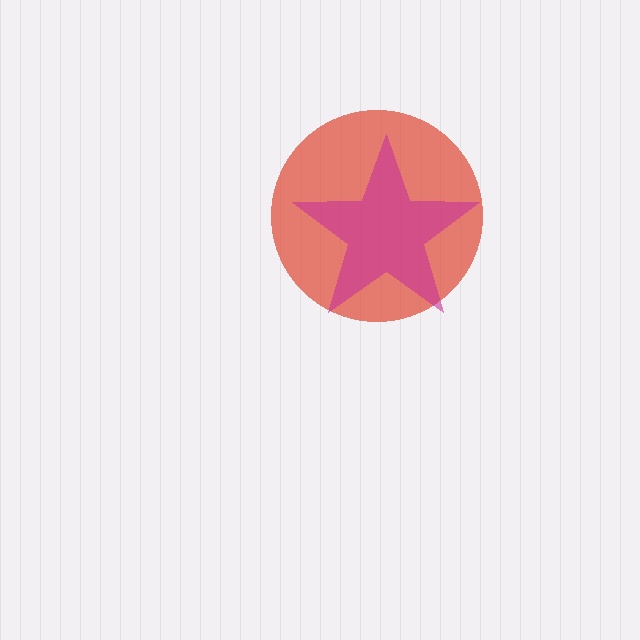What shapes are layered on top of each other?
The layered shapes are: a red circle, a magenta star.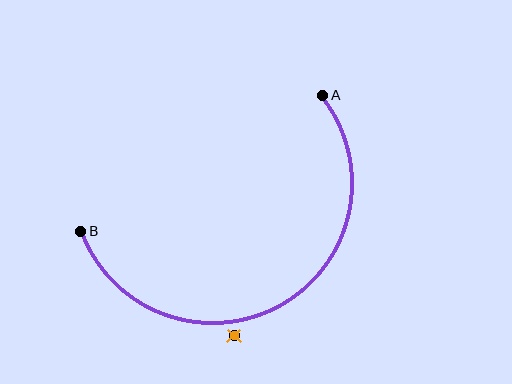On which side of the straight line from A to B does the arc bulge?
The arc bulges below the straight line connecting A and B.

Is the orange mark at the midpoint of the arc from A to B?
No — the orange mark does not lie on the arc at all. It sits slightly outside the curve.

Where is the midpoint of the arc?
The arc midpoint is the point on the curve farthest from the straight line joining A and B. It sits below that line.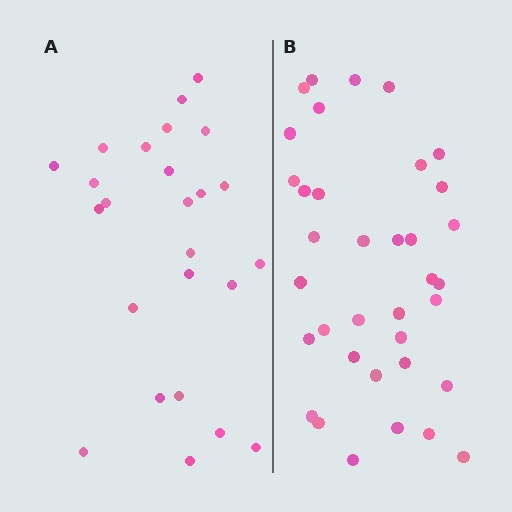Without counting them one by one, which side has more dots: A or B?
Region B (the right region) has more dots.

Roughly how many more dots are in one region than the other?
Region B has roughly 12 or so more dots than region A.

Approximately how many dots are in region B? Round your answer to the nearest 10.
About 40 dots. (The exact count is 36, which rounds to 40.)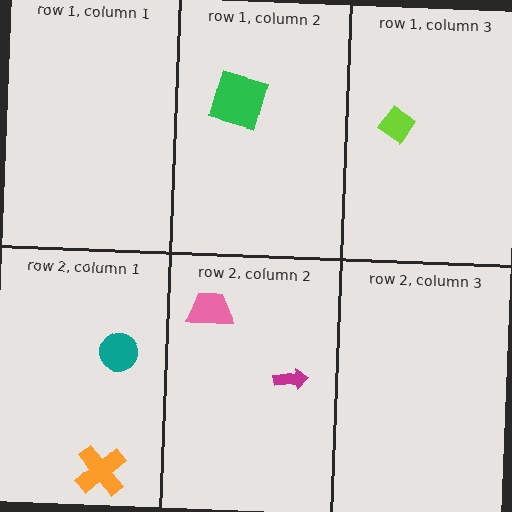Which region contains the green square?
The row 1, column 2 region.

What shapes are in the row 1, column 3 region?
The lime diamond.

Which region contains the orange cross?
The row 2, column 1 region.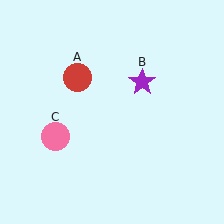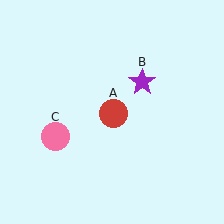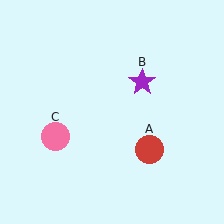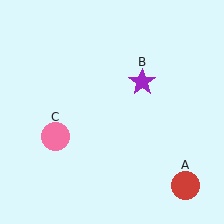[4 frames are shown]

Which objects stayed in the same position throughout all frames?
Purple star (object B) and pink circle (object C) remained stationary.